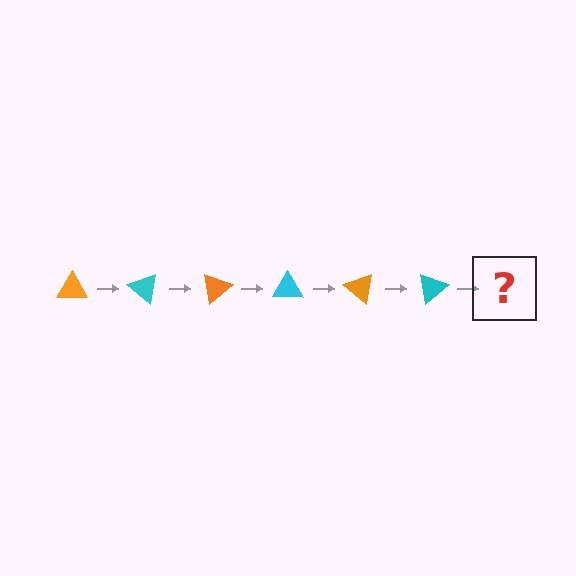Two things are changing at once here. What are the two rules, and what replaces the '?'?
The two rules are that it rotates 40 degrees each step and the color cycles through orange and cyan. The '?' should be an orange triangle, rotated 240 degrees from the start.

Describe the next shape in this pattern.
It should be an orange triangle, rotated 240 degrees from the start.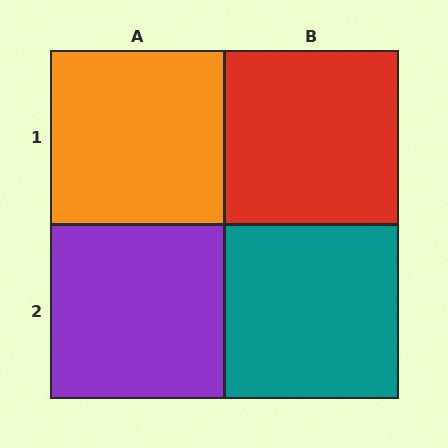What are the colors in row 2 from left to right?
Purple, teal.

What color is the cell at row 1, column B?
Red.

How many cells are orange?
1 cell is orange.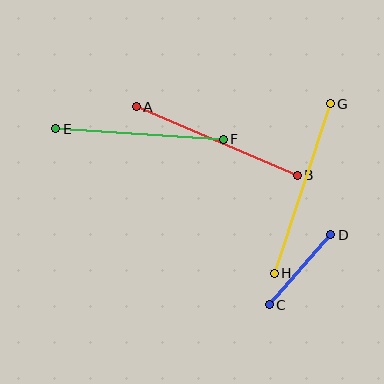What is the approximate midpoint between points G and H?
The midpoint is at approximately (302, 188) pixels.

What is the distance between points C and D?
The distance is approximately 93 pixels.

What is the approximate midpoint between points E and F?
The midpoint is at approximately (140, 134) pixels.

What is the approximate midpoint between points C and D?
The midpoint is at approximately (300, 270) pixels.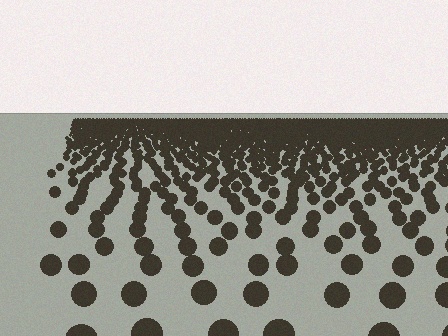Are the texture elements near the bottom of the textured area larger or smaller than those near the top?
Larger. Near the bottom, elements are closer to the viewer and appear at a bigger on-screen size.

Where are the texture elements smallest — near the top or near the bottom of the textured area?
Near the top.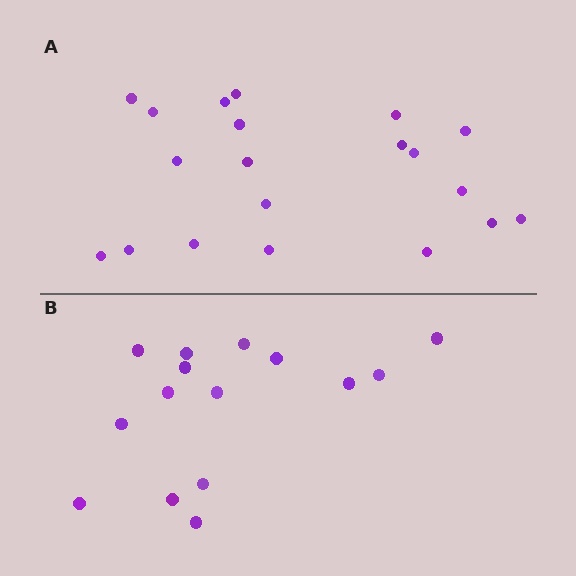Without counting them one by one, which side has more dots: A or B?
Region A (the top region) has more dots.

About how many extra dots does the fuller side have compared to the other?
Region A has about 5 more dots than region B.